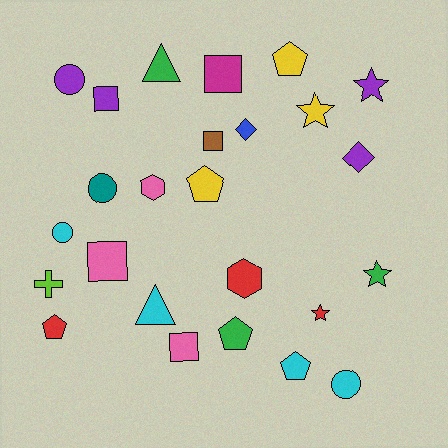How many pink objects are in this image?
There are 3 pink objects.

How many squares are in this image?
There are 5 squares.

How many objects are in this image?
There are 25 objects.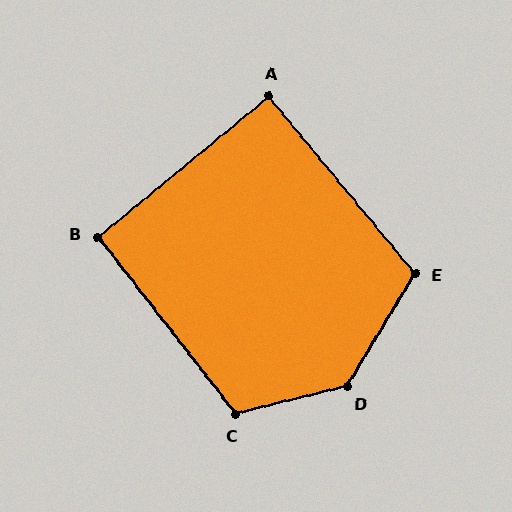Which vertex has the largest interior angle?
D, at approximately 134 degrees.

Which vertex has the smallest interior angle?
A, at approximately 90 degrees.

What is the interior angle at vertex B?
Approximately 91 degrees (approximately right).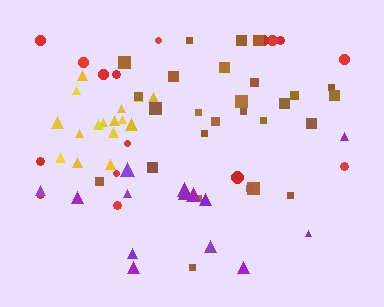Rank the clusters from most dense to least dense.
yellow, brown, purple, red.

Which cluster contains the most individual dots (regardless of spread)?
Brown (27).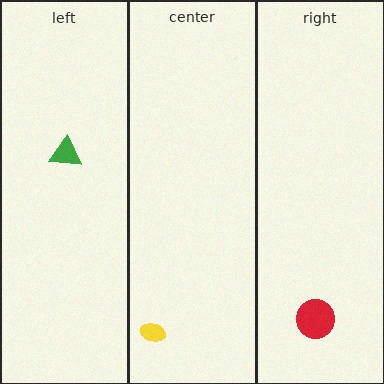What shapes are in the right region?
The red circle.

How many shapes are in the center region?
1.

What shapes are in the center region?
The yellow ellipse.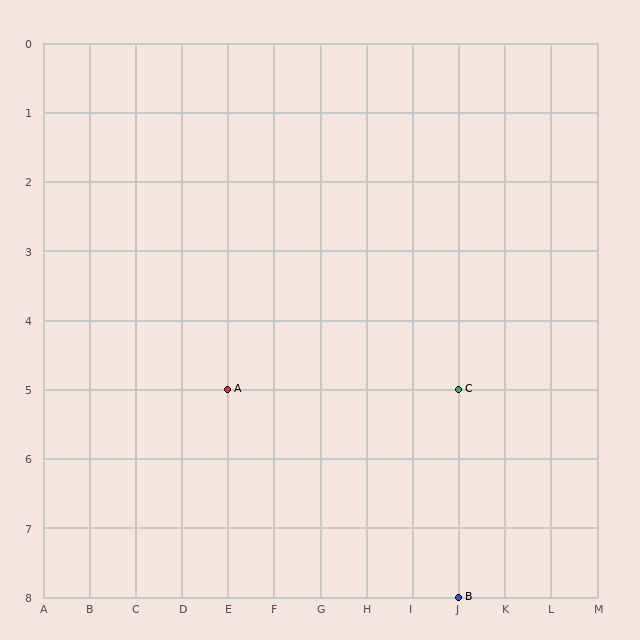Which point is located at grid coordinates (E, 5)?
Point A is at (E, 5).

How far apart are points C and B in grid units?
Points C and B are 3 rows apart.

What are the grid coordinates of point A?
Point A is at grid coordinates (E, 5).